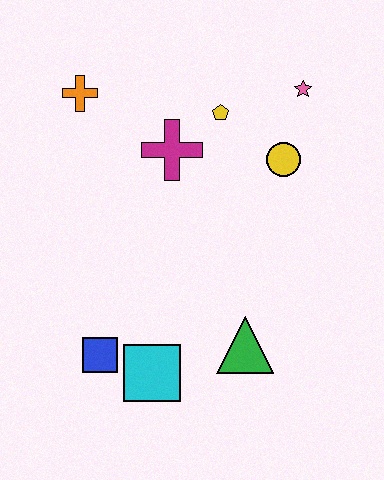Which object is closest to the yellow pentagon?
The magenta cross is closest to the yellow pentagon.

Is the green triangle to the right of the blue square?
Yes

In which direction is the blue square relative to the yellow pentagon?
The blue square is below the yellow pentagon.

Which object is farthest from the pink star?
The blue square is farthest from the pink star.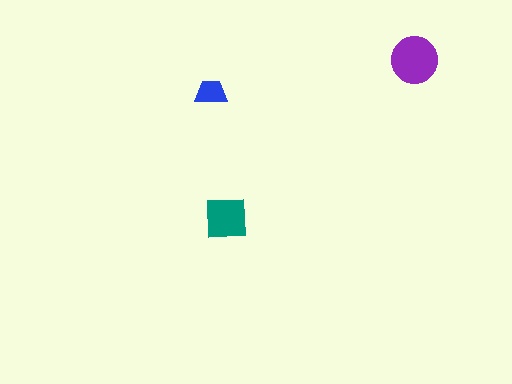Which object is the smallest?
The blue trapezoid.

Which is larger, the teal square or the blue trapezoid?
The teal square.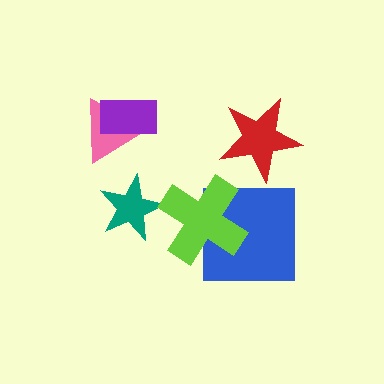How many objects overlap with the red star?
0 objects overlap with the red star.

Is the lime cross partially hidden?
No, no other shape covers it.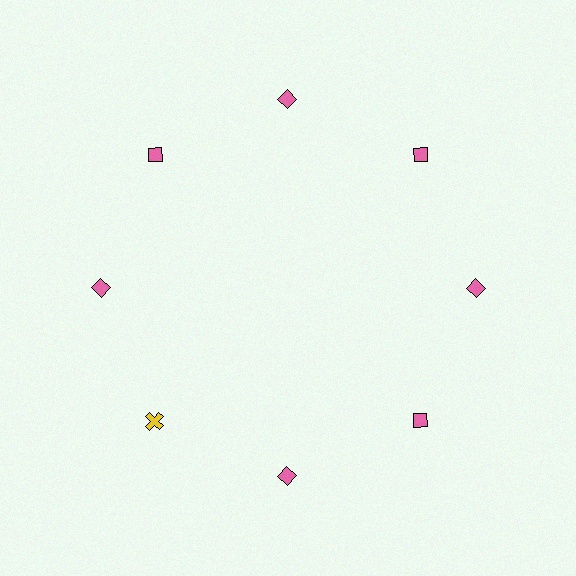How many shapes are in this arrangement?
There are 8 shapes arranged in a ring pattern.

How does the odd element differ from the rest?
It differs in both color (yellow instead of pink) and shape (cross instead of diamond).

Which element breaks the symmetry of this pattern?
The yellow cross at roughly the 8 o'clock position breaks the symmetry. All other shapes are pink diamonds.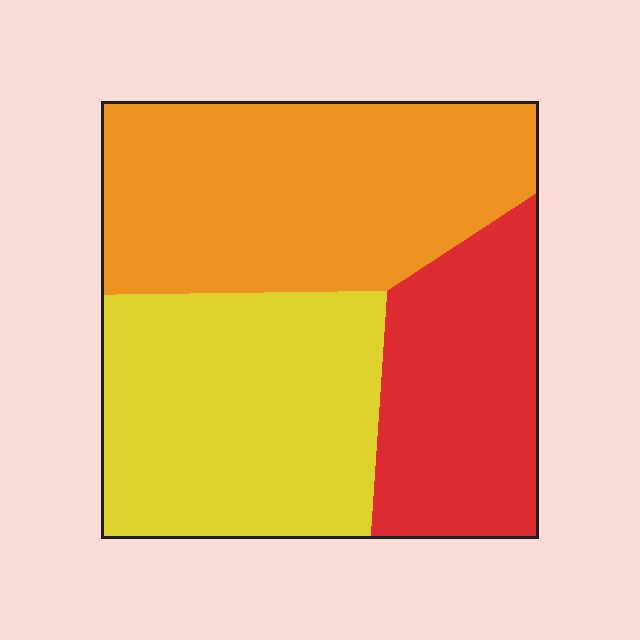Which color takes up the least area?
Red, at roughly 25%.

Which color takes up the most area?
Orange, at roughly 40%.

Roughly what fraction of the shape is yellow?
Yellow covers around 35% of the shape.